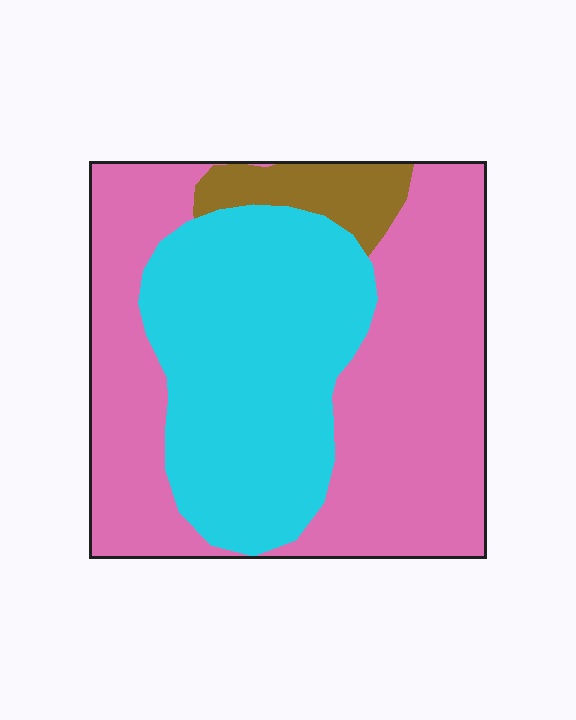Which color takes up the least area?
Brown, at roughly 5%.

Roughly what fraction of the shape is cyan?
Cyan covers roughly 40% of the shape.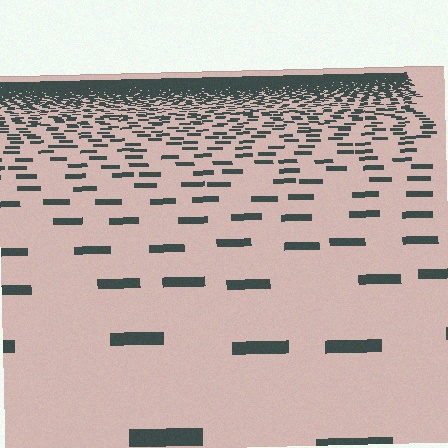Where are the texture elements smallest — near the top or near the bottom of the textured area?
Near the top.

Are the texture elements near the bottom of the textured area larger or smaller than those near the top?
Larger. Near the bottom, elements are closer to the viewer and appear at a bigger on-screen size.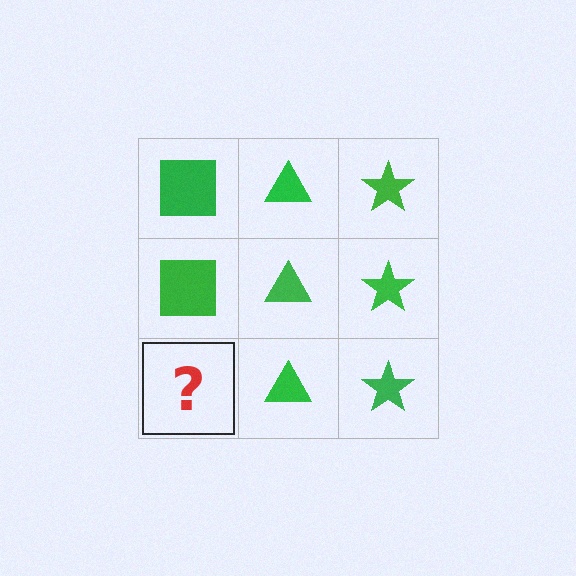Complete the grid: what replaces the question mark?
The question mark should be replaced with a green square.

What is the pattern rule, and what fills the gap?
The rule is that each column has a consistent shape. The gap should be filled with a green square.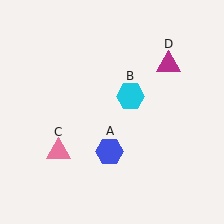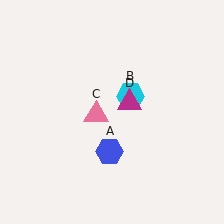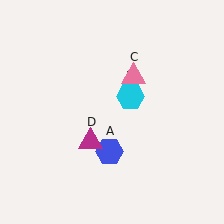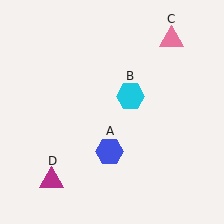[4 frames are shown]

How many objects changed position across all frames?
2 objects changed position: pink triangle (object C), magenta triangle (object D).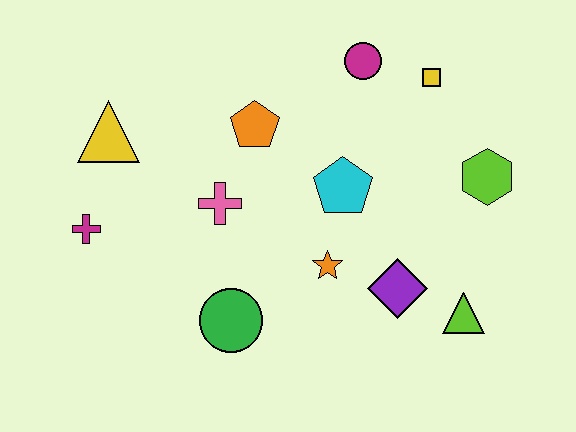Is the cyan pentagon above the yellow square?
No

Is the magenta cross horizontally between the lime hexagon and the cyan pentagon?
No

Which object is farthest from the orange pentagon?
The lime triangle is farthest from the orange pentagon.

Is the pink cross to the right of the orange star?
No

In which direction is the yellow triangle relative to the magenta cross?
The yellow triangle is above the magenta cross.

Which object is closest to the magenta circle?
The yellow square is closest to the magenta circle.